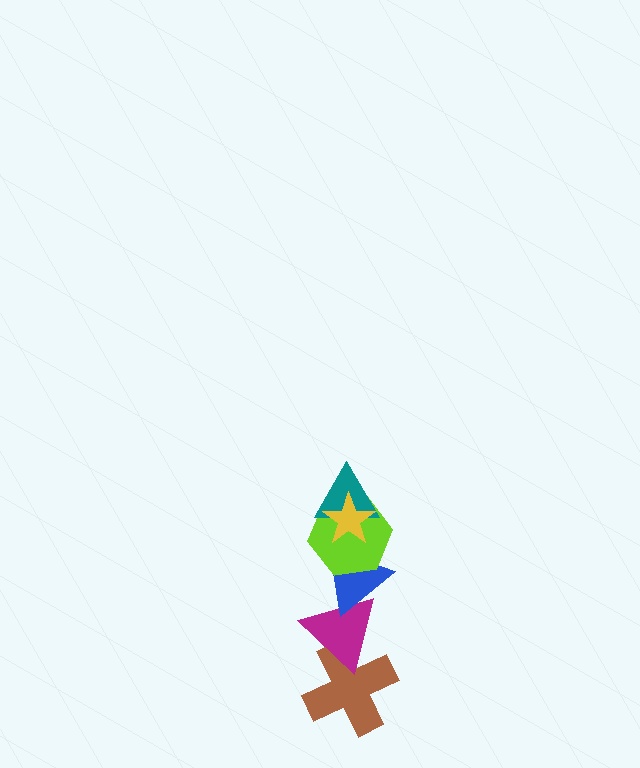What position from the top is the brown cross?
The brown cross is 6th from the top.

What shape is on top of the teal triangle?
The yellow star is on top of the teal triangle.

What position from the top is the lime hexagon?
The lime hexagon is 3rd from the top.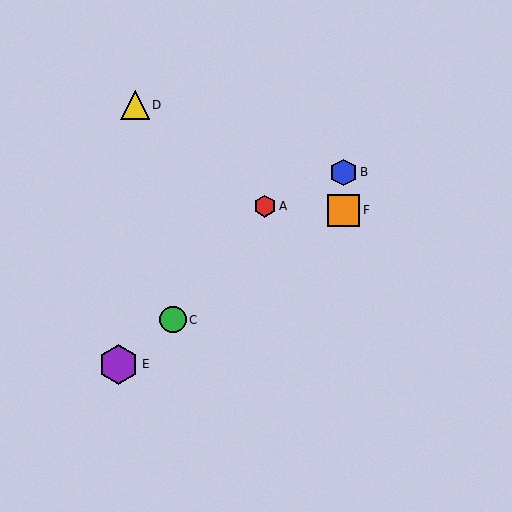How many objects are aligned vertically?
2 objects (B, F) are aligned vertically.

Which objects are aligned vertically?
Objects B, F are aligned vertically.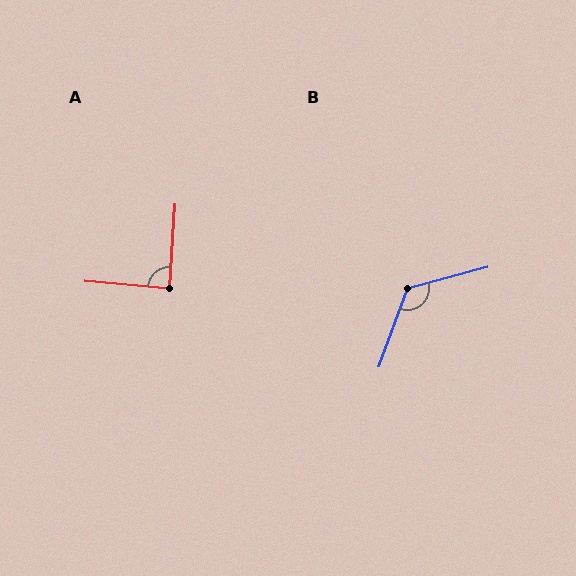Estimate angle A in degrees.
Approximately 89 degrees.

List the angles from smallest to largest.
A (89°), B (125°).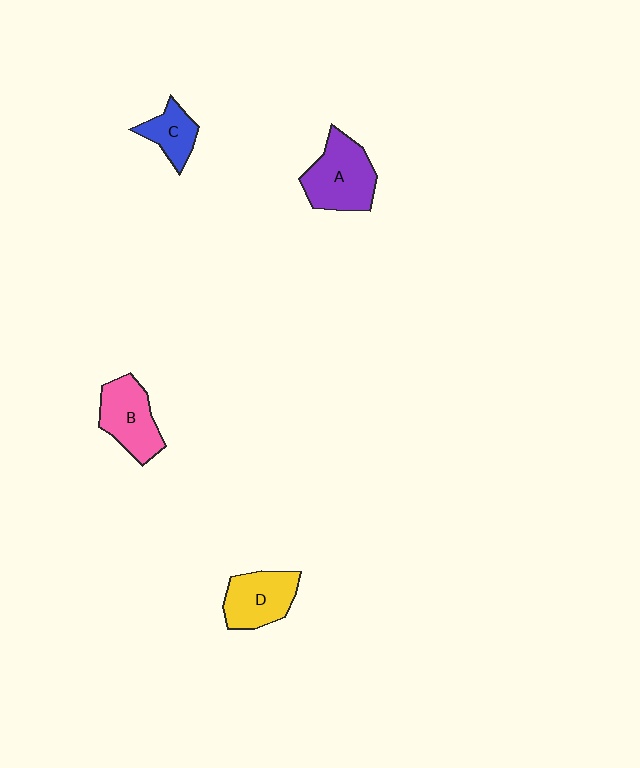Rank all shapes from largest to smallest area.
From largest to smallest: A (purple), B (pink), D (yellow), C (blue).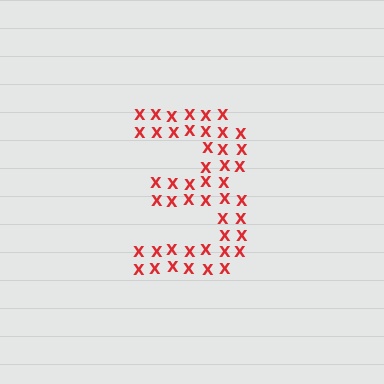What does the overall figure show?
The overall figure shows the digit 3.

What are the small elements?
The small elements are letter X's.